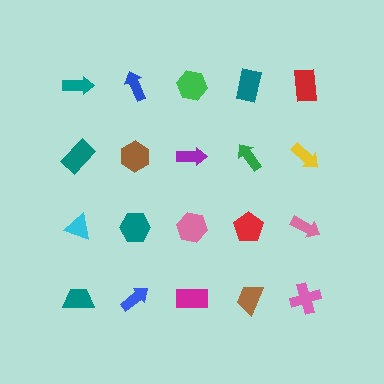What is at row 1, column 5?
A red rectangle.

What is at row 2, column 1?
A teal rectangle.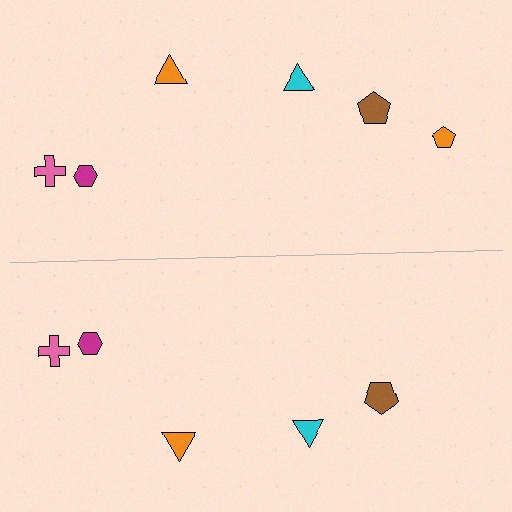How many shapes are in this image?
There are 11 shapes in this image.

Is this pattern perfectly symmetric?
No, the pattern is not perfectly symmetric. A orange pentagon is missing from the bottom side.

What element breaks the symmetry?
A orange pentagon is missing from the bottom side.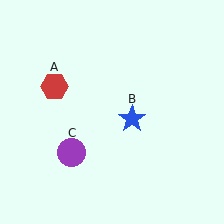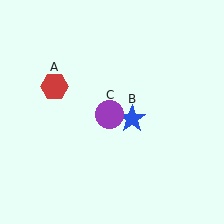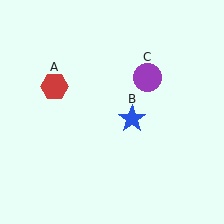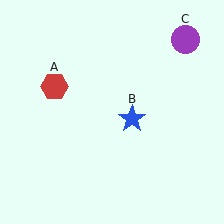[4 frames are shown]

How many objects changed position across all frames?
1 object changed position: purple circle (object C).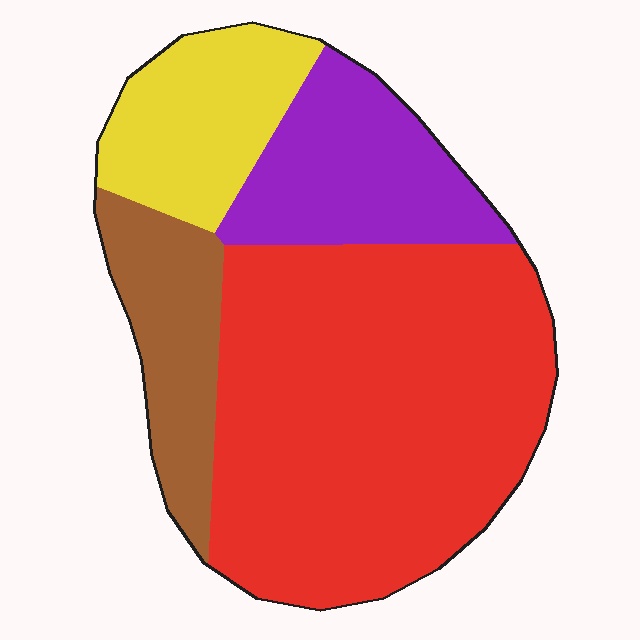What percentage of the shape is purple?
Purple takes up less than a quarter of the shape.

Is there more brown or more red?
Red.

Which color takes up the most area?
Red, at roughly 55%.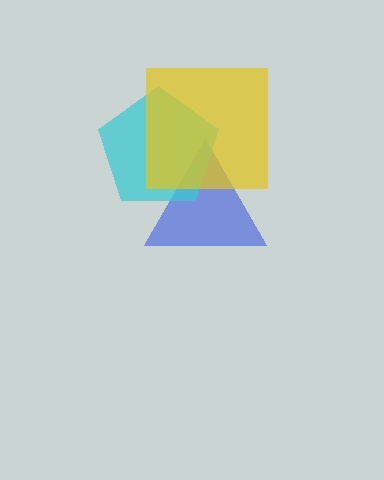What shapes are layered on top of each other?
The layered shapes are: a blue triangle, a cyan pentagon, a yellow square.